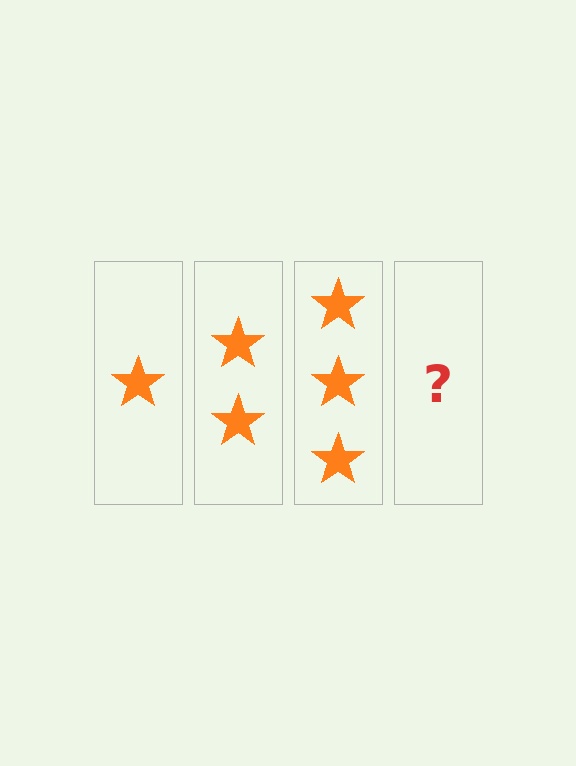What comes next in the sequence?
The next element should be 4 stars.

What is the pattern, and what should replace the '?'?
The pattern is that each step adds one more star. The '?' should be 4 stars.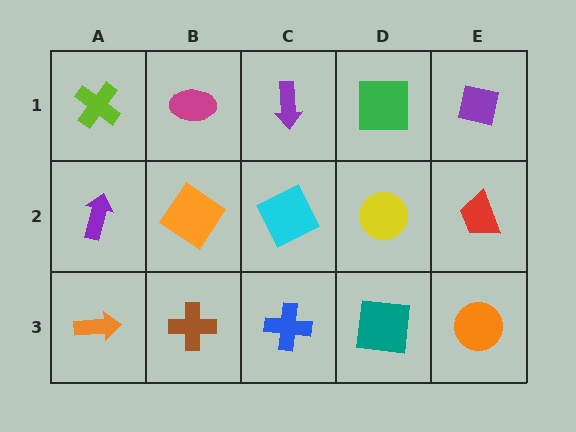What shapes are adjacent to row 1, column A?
A purple arrow (row 2, column A), a magenta ellipse (row 1, column B).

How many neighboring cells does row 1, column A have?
2.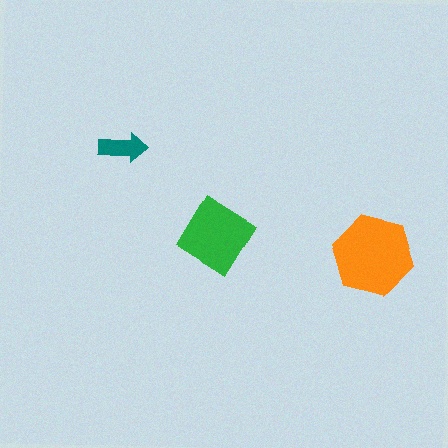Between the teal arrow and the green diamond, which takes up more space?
The green diamond.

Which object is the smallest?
The teal arrow.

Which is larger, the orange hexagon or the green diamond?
The orange hexagon.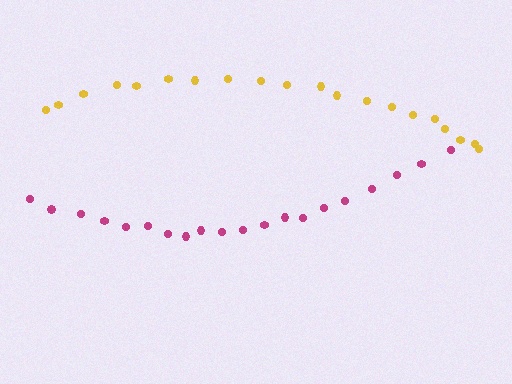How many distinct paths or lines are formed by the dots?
There are 2 distinct paths.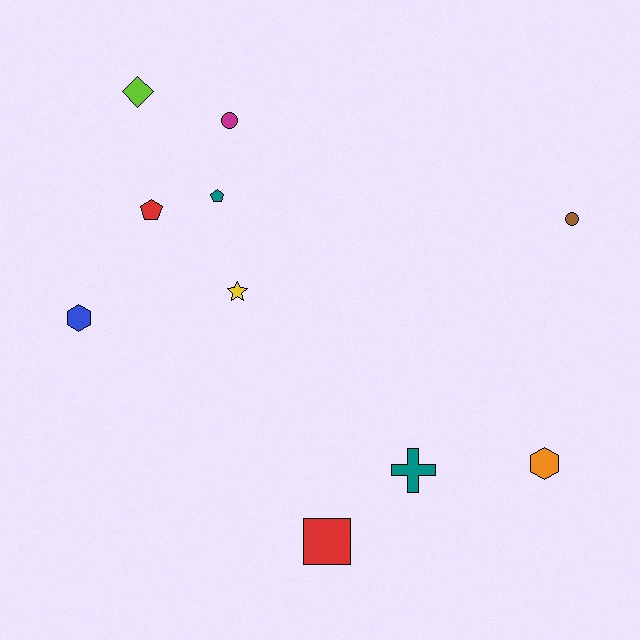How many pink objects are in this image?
There are no pink objects.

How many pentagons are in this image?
There are 2 pentagons.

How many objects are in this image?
There are 10 objects.